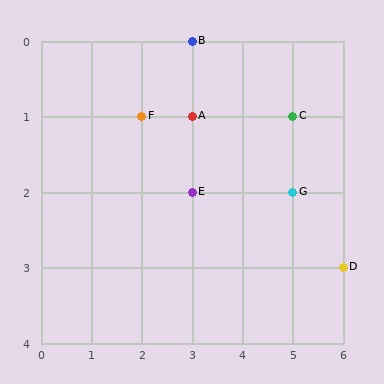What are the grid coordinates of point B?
Point B is at grid coordinates (3, 0).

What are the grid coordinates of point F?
Point F is at grid coordinates (2, 1).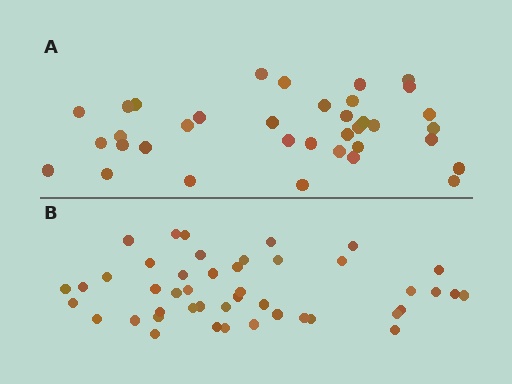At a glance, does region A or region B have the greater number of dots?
Region B (the bottom region) has more dots.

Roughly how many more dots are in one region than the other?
Region B has roughly 8 or so more dots than region A.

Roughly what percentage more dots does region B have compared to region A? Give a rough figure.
About 25% more.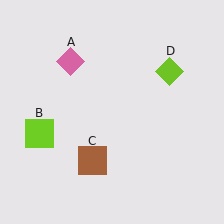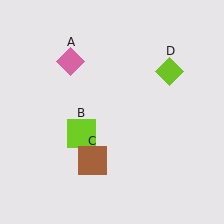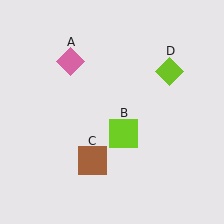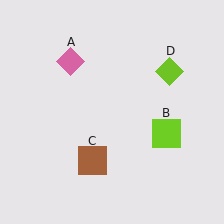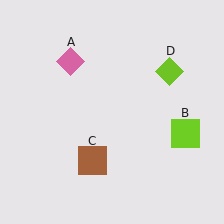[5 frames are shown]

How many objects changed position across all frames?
1 object changed position: lime square (object B).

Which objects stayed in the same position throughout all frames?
Pink diamond (object A) and brown square (object C) and lime diamond (object D) remained stationary.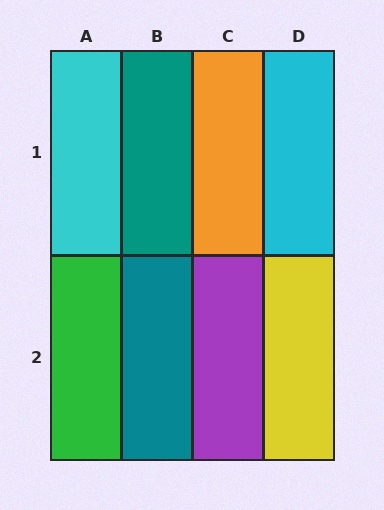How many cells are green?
1 cell is green.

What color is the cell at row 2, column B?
Teal.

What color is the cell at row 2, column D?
Yellow.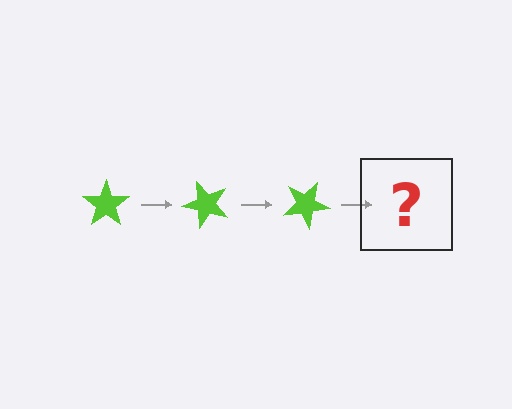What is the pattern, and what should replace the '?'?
The pattern is that the star rotates 50 degrees each step. The '?' should be a lime star rotated 150 degrees.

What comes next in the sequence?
The next element should be a lime star rotated 150 degrees.